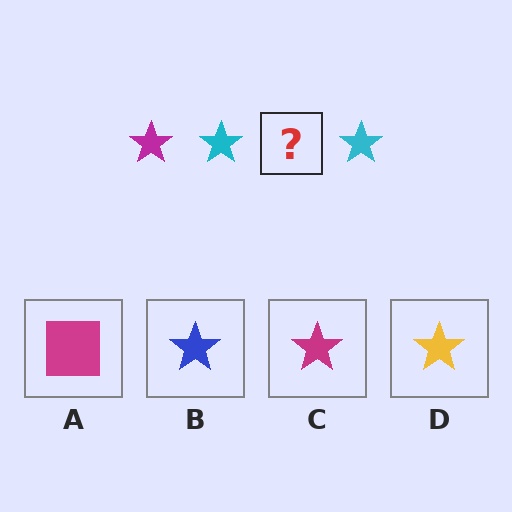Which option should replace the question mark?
Option C.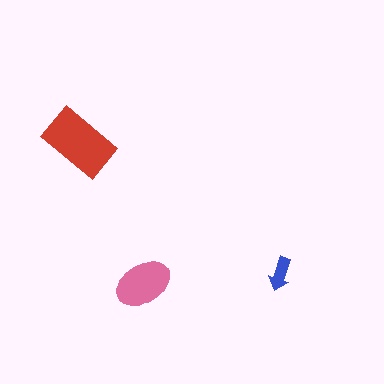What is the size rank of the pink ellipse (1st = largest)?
2nd.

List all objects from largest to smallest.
The red rectangle, the pink ellipse, the blue arrow.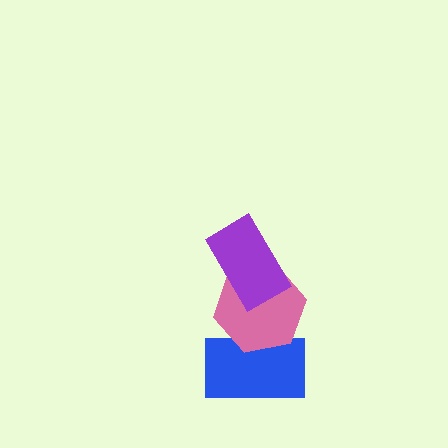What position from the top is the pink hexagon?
The pink hexagon is 2nd from the top.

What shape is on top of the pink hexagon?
The purple rectangle is on top of the pink hexagon.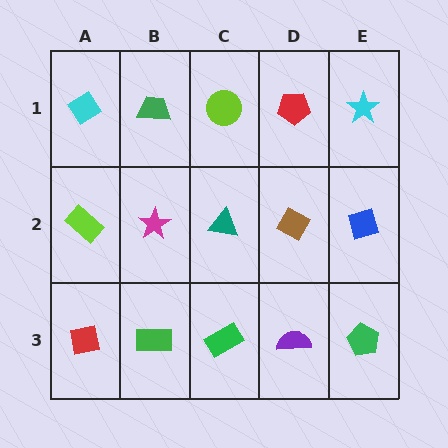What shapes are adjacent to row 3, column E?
A blue diamond (row 2, column E), a purple semicircle (row 3, column D).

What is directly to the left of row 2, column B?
A lime rectangle.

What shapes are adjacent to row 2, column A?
A cyan diamond (row 1, column A), a red square (row 3, column A), a magenta star (row 2, column B).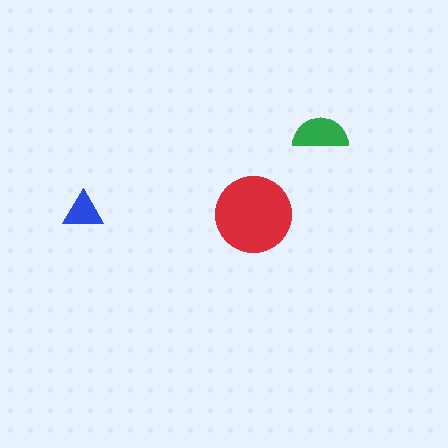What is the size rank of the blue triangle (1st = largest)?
3rd.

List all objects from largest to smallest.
The red circle, the green semicircle, the blue triangle.